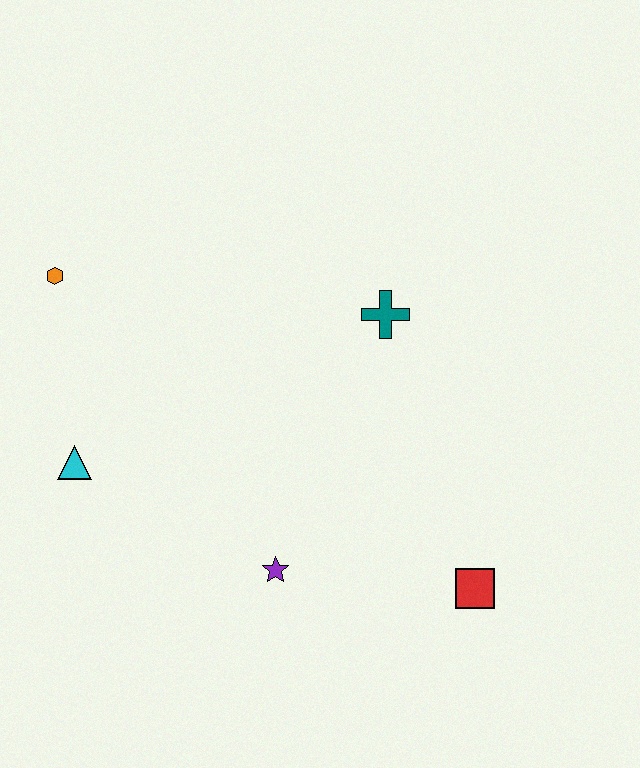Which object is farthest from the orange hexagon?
The red square is farthest from the orange hexagon.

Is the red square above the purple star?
No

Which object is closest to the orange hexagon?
The cyan triangle is closest to the orange hexagon.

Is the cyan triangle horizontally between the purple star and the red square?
No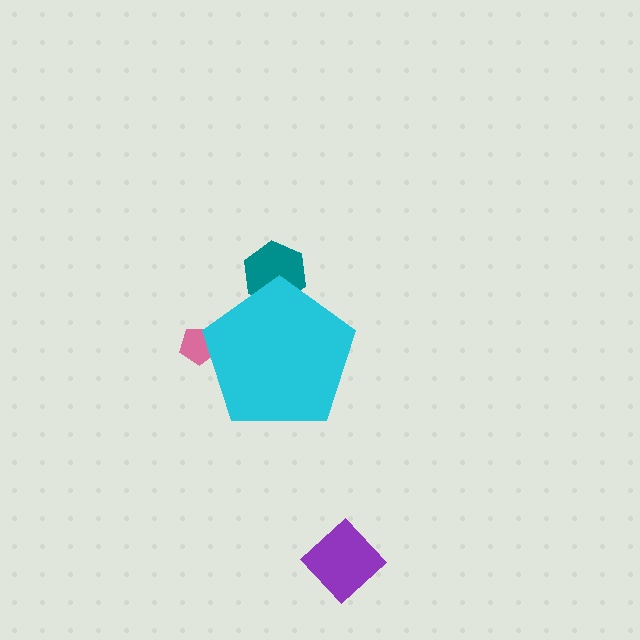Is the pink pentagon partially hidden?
Yes, the pink pentagon is partially hidden behind the cyan pentagon.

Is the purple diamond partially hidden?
No, the purple diamond is fully visible.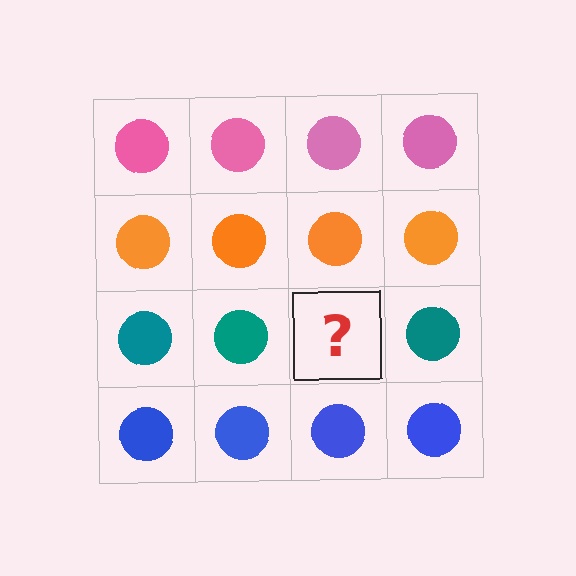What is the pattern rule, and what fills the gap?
The rule is that each row has a consistent color. The gap should be filled with a teal circle.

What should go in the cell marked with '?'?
The missing cell should contain a teal circle.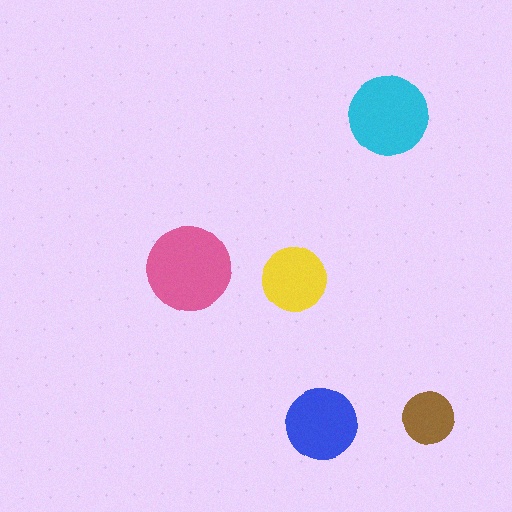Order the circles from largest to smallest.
the pink one, the cyan one, the blue one, the yellow one, the brown one.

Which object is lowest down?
The blue circle is bottommost.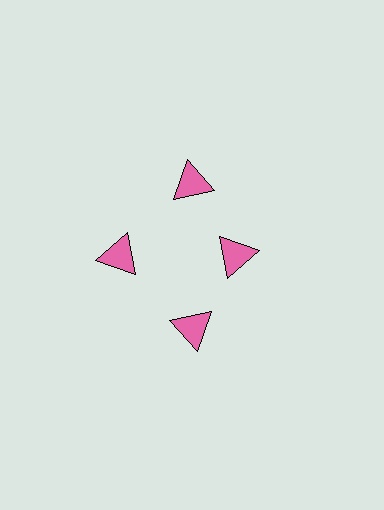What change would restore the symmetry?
The symmetry would be restored by moving it outward, back onto the ring so that all 4 triangles sit at equal angles and equal distance from the center.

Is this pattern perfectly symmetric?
No. The 4 pink triangles are arranged in a ring, but one element near the 3 o'clock position is pulled inward toward the center, breaking the 4-fold rotational symmetry.